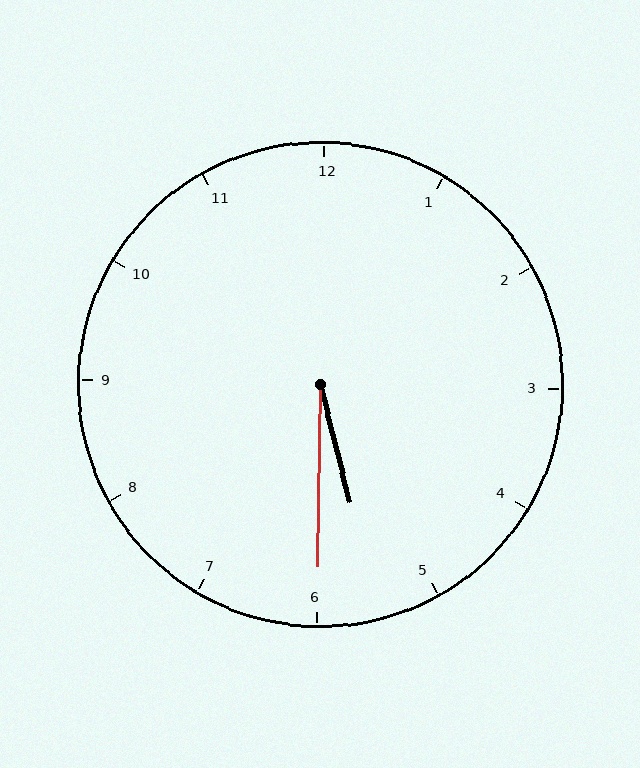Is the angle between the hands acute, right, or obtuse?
It is acute.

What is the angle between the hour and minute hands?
Approximately 15 degrees.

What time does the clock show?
5:30.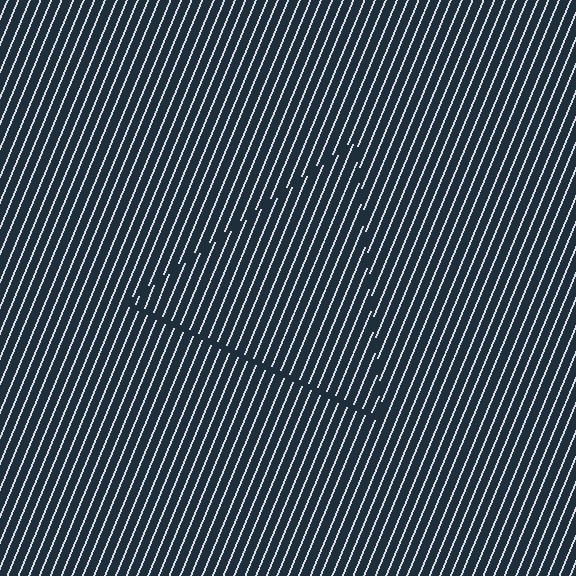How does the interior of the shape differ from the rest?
The interior of the shape contains the same grating, shifted by half a period — the contour is defined by the phase discontinuity where line-ends from the inner and outer gratings abut.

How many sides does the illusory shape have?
3 sides — the line-ends trace a triangle.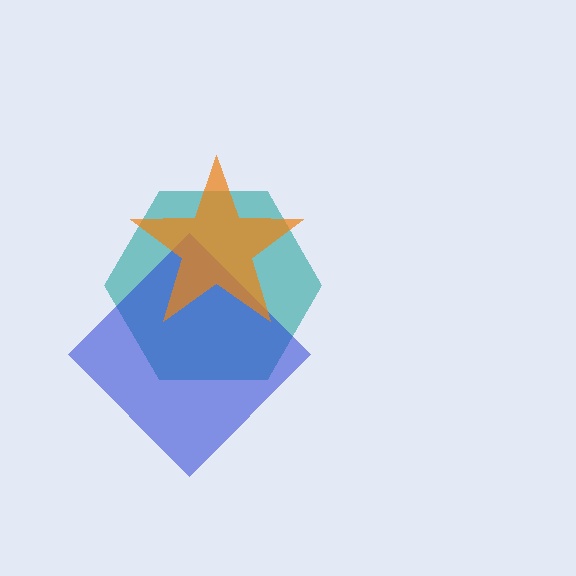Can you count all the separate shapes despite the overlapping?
Yes, there are 3 separate shapes.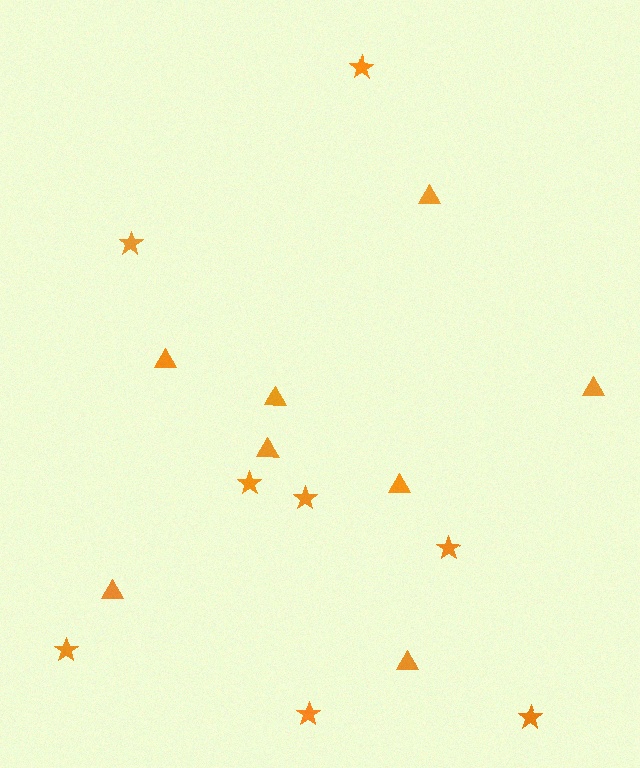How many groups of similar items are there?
There are 2 groups: one group of stars (8) and one group of triangles (8).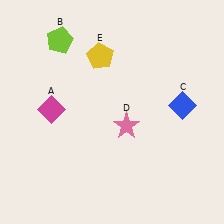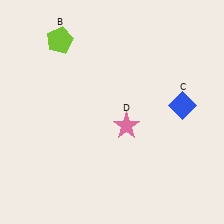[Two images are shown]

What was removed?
The yellow pentagon (E), the magenta diamond (A) were removed in Image 2.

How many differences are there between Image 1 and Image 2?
There are 2 differences between the two images.